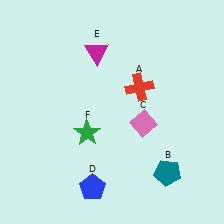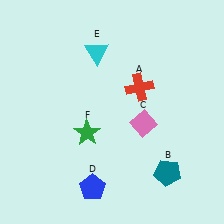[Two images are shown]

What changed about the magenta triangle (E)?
In Image 1, E is magenta. In Image 2, it changed to cyan.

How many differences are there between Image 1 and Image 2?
There is 1 difference between the two images.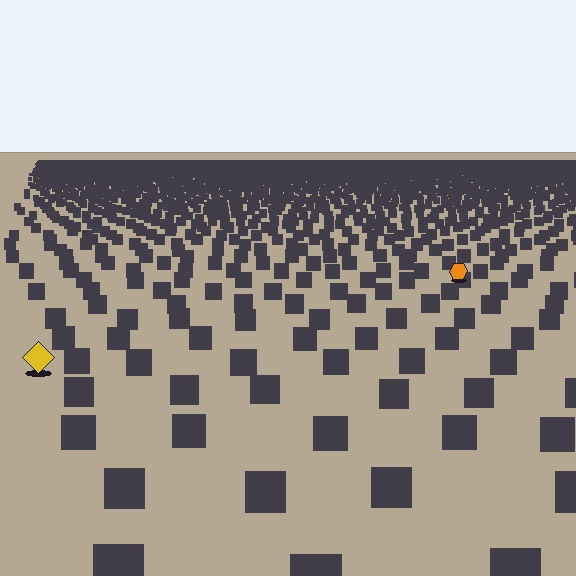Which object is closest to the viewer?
The yellow diamond is closest. The texture marks near it are larger and more spread out.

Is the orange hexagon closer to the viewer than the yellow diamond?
No. The yellow diamond is closer — you can tell from the texture gradient: the ground texture is coarser near it.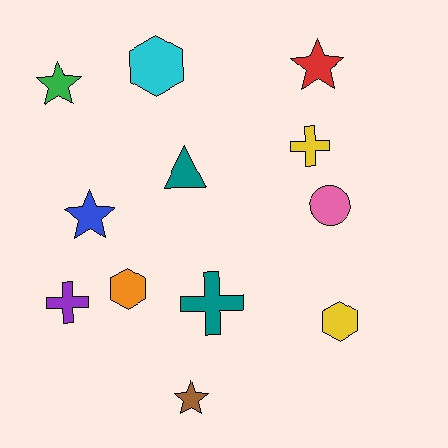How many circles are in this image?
There is 1 circle.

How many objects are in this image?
There are 12 objects.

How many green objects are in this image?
There is 1 green object.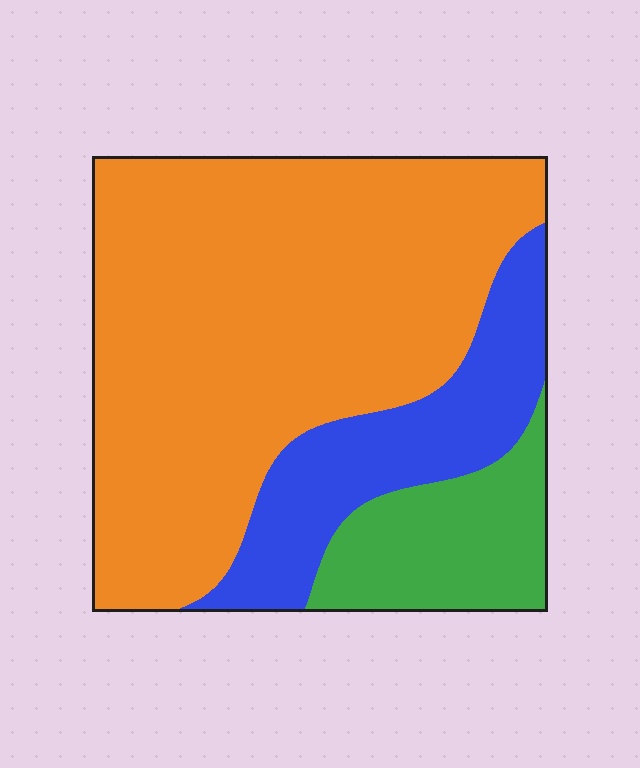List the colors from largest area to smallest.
From largest to smallest: orange, blue, green.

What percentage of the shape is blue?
Blue covers about 20% of the shape.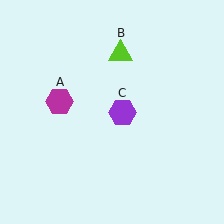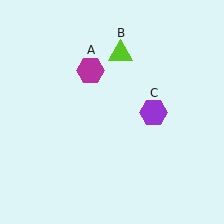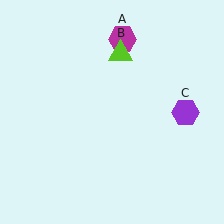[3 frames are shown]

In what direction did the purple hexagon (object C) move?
The purple hexagon (object C) moved right.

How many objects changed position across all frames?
2 objects changed position: magenta hexagon (object A), purple hexagon (object C).